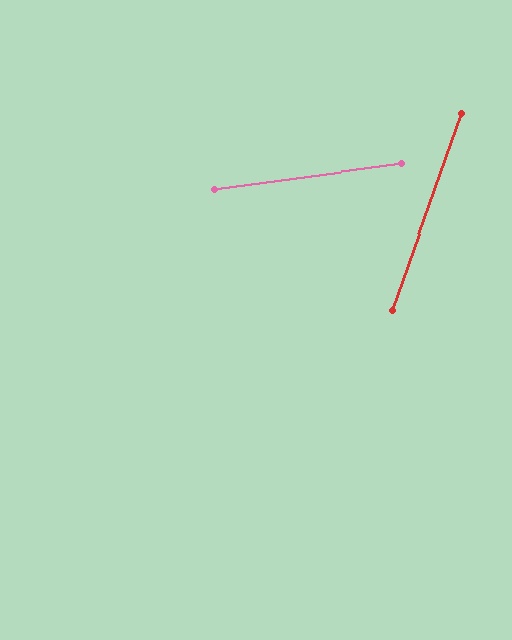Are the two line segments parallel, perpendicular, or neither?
Neither parallel nor perpendicular — they differ by about 63°.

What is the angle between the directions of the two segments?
Approximately 63 degrees.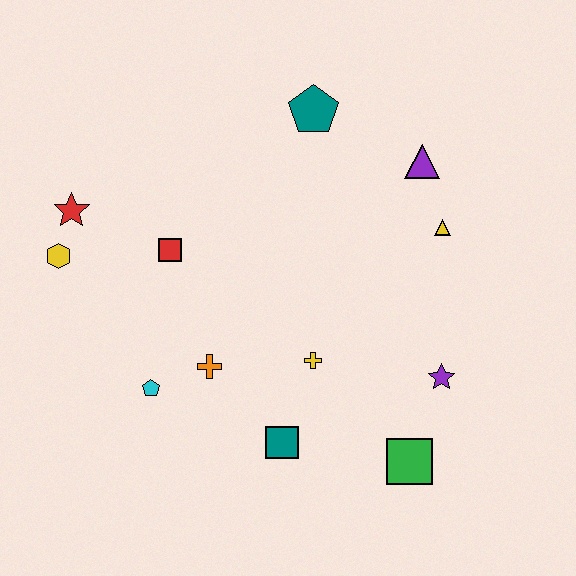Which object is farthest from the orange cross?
The purple triangle is farthest from the orange cross.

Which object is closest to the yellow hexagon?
The red star is closest to the yellow hexagon.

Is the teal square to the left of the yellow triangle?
Yes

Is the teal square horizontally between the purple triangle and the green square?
No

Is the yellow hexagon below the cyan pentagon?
No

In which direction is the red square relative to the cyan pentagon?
The red square is above the cyan pentagon.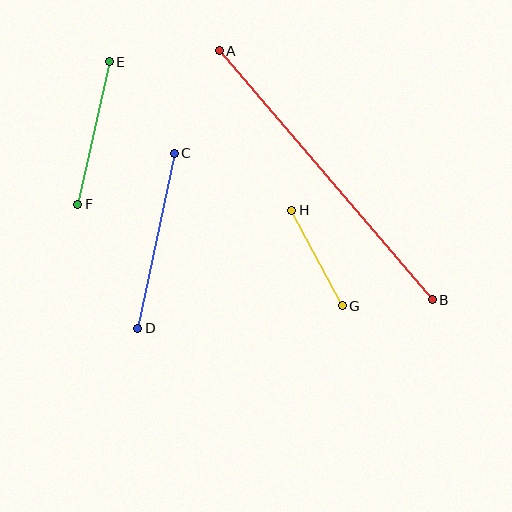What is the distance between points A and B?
The distance is approximately 328 pixels.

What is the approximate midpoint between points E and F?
The midpoint is at approximately (94, 133) pixels.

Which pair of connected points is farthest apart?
Points A and B are farthest apart.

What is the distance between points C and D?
The distance is approximately 179 pixels.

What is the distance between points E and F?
The distance is approximately 146 pixels.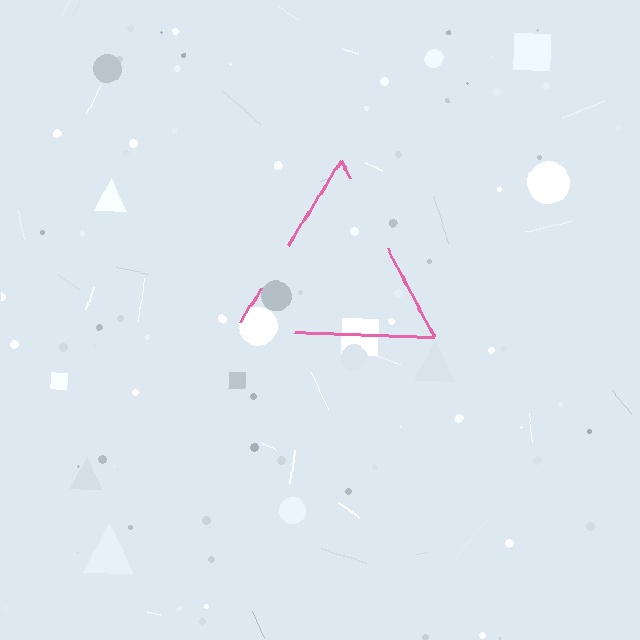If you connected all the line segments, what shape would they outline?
They would outline a triangle.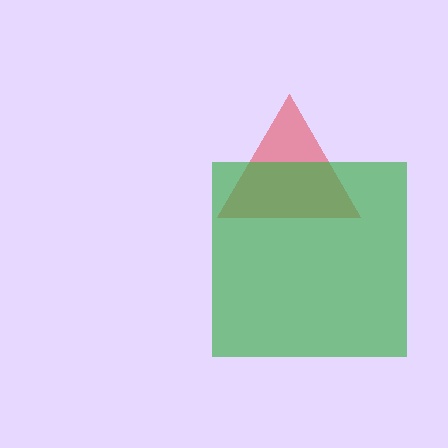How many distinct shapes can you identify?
There are 2 distinct shapes: a red triangle, a green square.